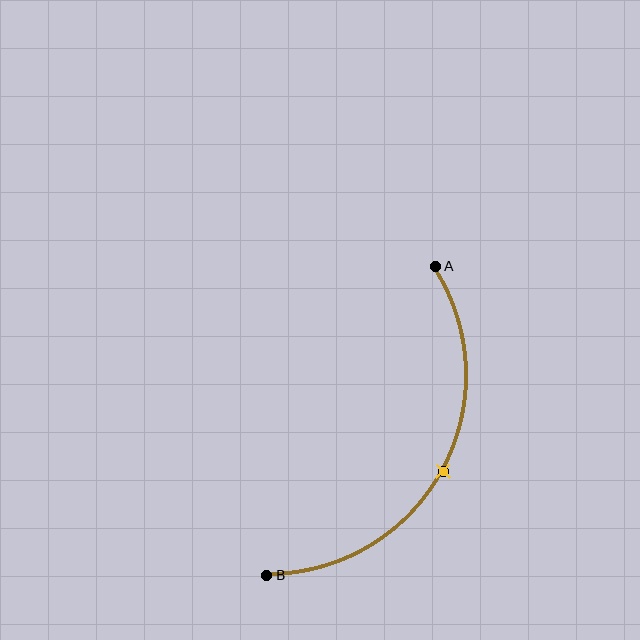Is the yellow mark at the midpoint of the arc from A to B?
Yes. The yellow mark lies on the arc at equal arc-length from both A and B — it is the arc midpoint.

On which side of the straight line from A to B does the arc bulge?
The arc bulges to the right of the straight line connecting A and B.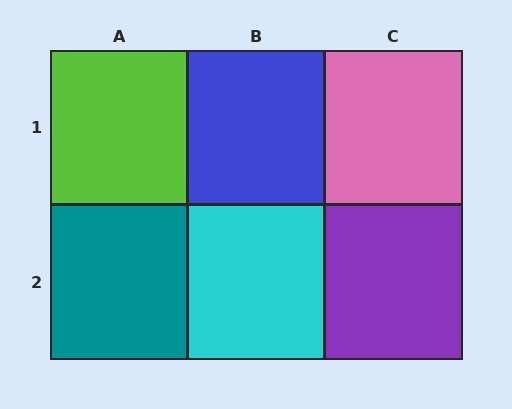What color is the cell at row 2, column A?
Teal.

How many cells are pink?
1 cell is pink.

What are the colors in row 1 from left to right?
Lime, blue, pink.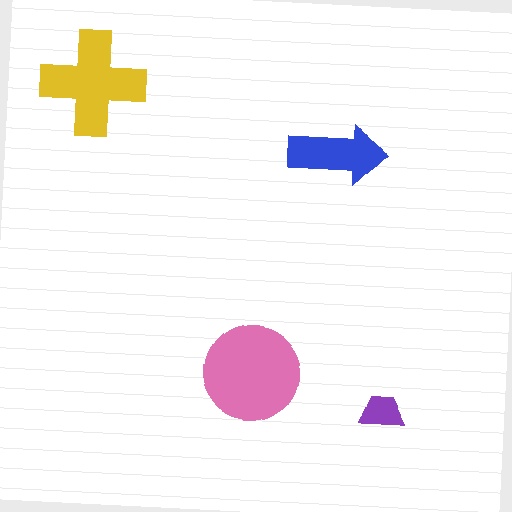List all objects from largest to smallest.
The pink circle, the yellow cross, the blue arrow, the purple trapezoid.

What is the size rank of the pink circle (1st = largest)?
1st.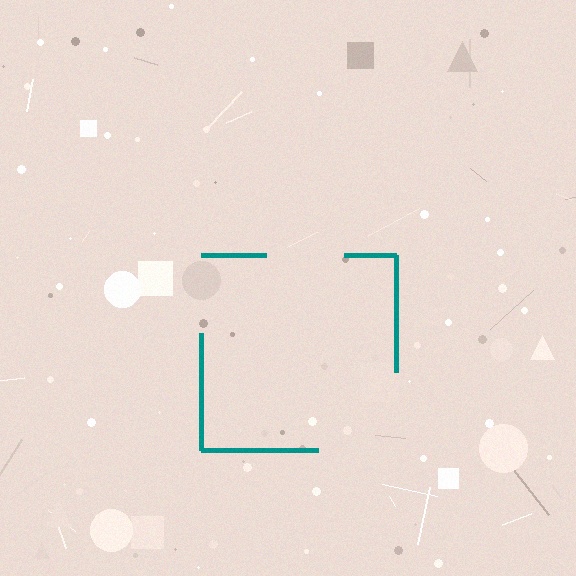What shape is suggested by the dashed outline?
The dashed outline suggests a square.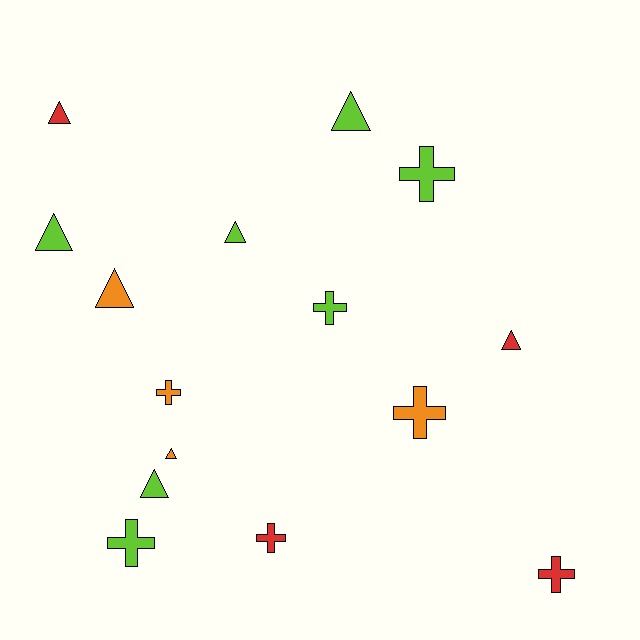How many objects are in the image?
There are 15 objects.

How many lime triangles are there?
There are 4 lime triangles.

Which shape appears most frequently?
Triangle, with 8 objects.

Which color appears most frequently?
Lime, with 7 objects.